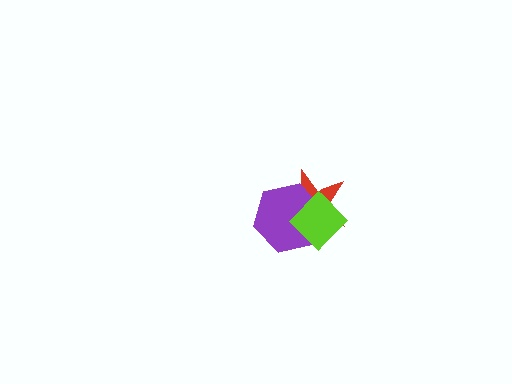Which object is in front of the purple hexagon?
The lime diamond is in front of the purple hexagon.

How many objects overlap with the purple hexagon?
2 objects overlap with the purple hexagon.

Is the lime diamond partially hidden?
No, no other shape covers it.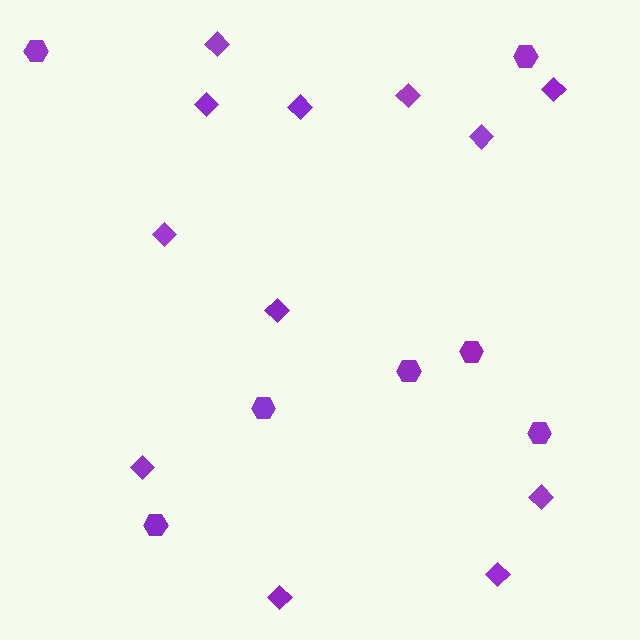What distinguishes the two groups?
There are 2 groups: one group of hexagons (7) and one group of diamonds (12).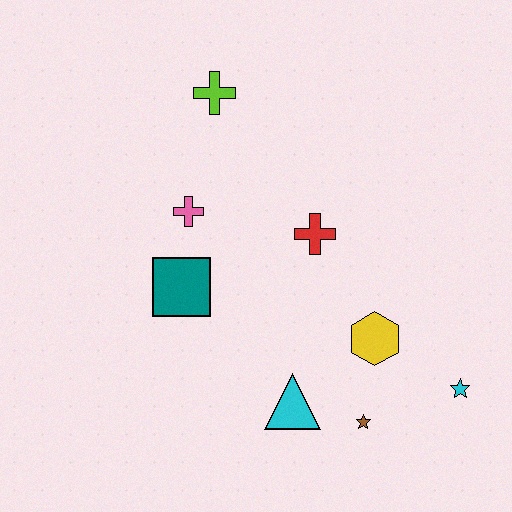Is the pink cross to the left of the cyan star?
Yes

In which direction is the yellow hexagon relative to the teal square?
The yellow hexagon is to the right of the teal square.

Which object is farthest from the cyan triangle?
The lime cross is farthest from the cyan triangle.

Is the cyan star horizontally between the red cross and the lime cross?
No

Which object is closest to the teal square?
The pink cross is closest to the teal square.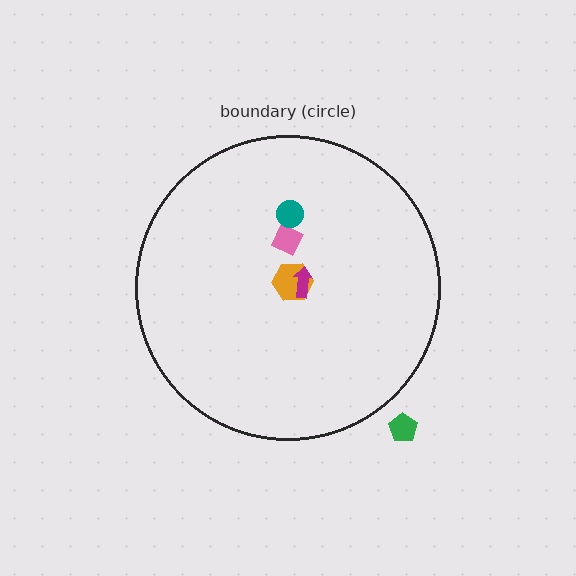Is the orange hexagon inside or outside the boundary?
Inside.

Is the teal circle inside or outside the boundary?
Inside.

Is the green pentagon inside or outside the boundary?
Outside.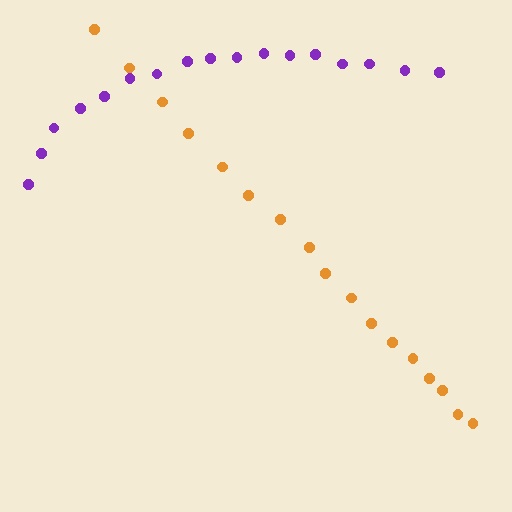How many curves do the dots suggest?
There are 2 distinct paths.